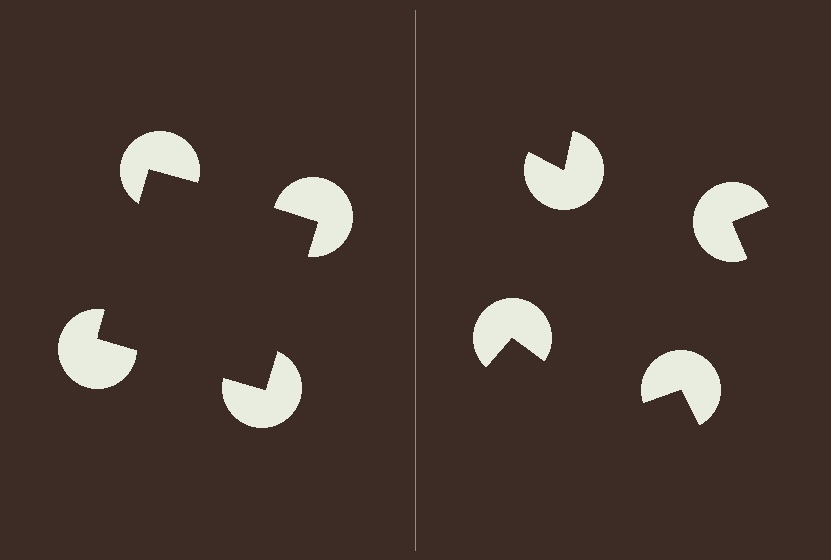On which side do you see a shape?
An illusory square appears on the left side. On the right side the wedge cuts are rotated, so no coherent shape forms.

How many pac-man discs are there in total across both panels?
8 — 4 on each side.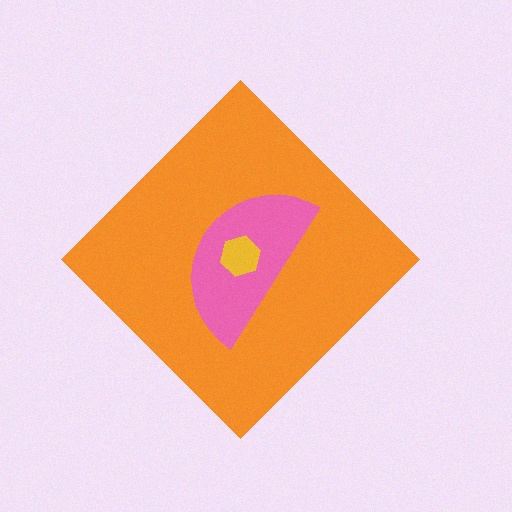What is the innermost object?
The yellow hexagon.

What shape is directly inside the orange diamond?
The pink semicircle.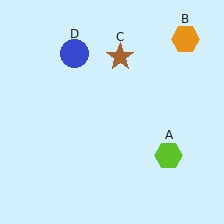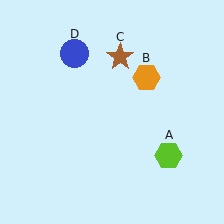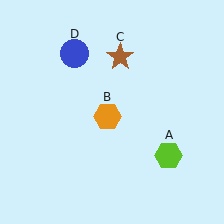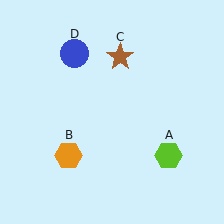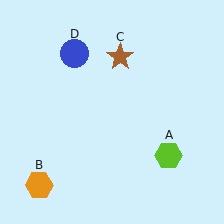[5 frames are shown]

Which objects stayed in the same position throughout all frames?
Lime hexagon (object A) and brown star (object C) and blue circle (object D) remained stationary.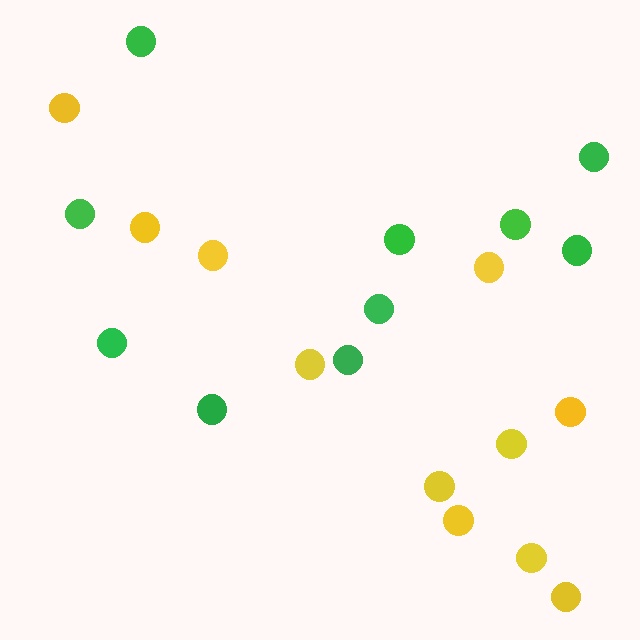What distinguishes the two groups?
There are 2 groups: one group of yellow circles (11) and one group of green circles (10).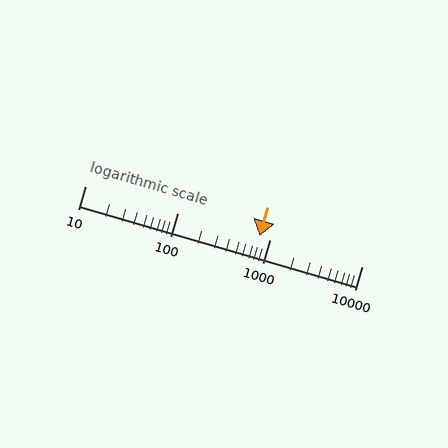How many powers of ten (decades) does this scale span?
The scale spans 3 decades, from 10 to 10000.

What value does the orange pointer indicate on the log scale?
The pointer indicates approximately 780.